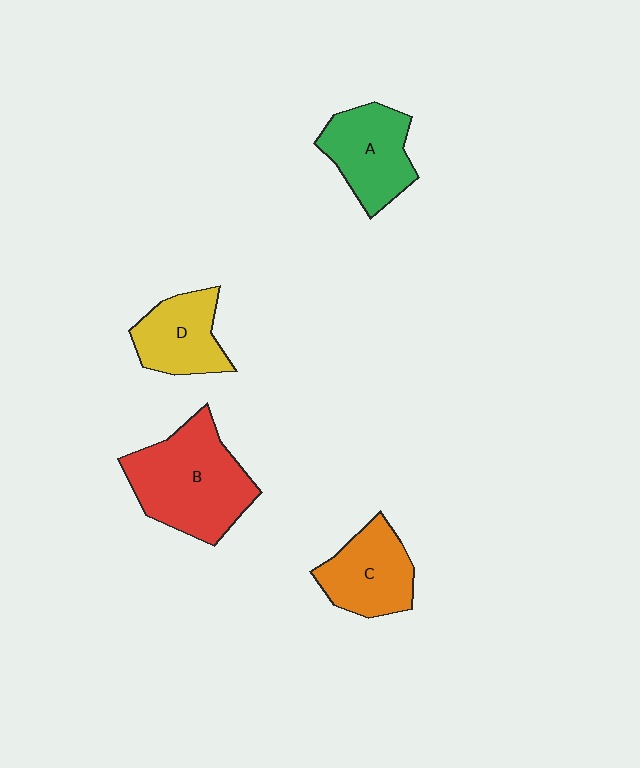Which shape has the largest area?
Shape B (red).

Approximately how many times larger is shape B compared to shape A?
Approximately 1.5 times.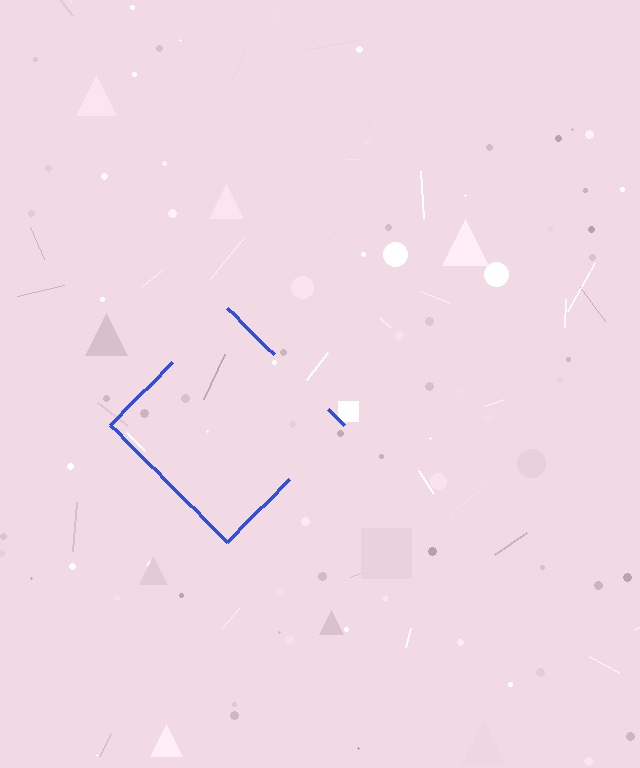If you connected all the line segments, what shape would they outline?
They would outline a diamond.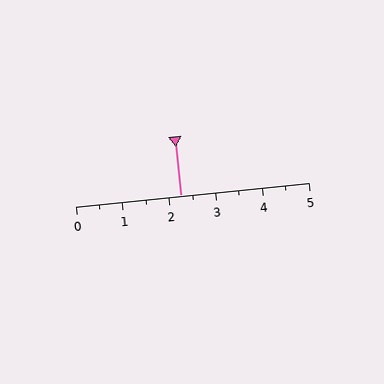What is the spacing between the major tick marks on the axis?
The major ticks are spaced 1 apart.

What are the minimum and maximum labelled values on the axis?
The axis runs from 0 to 5.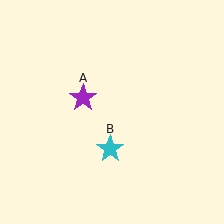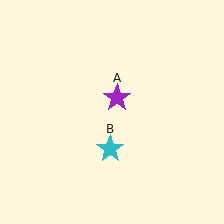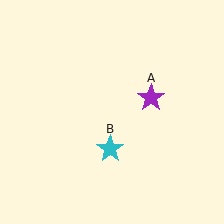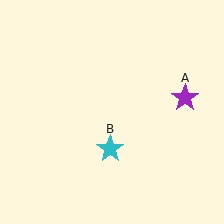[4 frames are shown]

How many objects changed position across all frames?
1 object changed position: purple star (object A).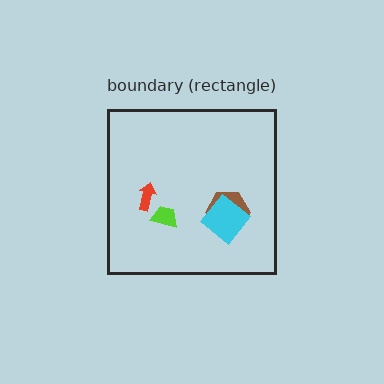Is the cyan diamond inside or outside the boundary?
Inside.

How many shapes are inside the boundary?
4 inside, 0 outside.